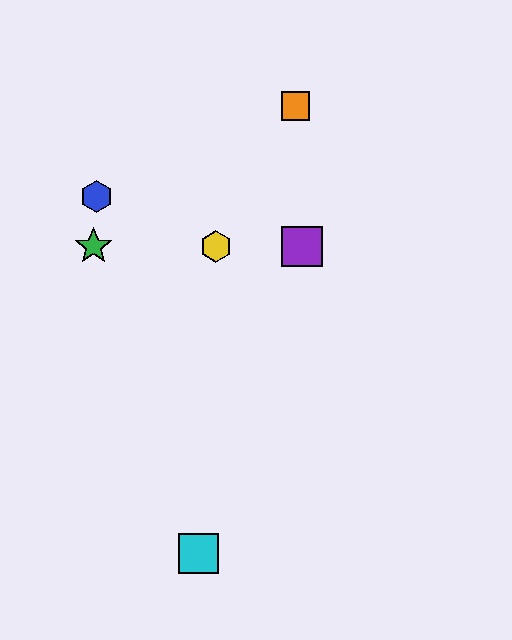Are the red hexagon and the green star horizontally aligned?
Yes, both are at y≈247.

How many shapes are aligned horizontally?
4 shapes (the red hexagon, the green star, the yellow hexagon, the purple square) are aligned horizontally.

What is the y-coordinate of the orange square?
The orange square is at y≈106.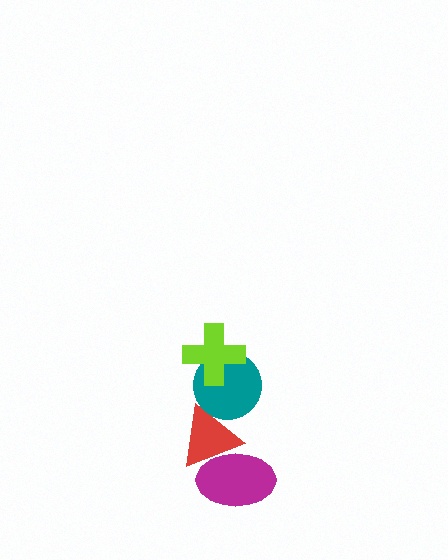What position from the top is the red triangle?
The red triangle is 3rd from the top.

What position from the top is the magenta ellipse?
The magenta ellipse is 4th from the top.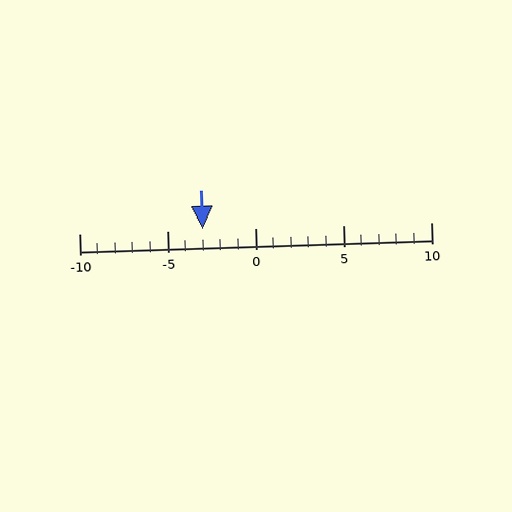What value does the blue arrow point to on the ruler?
The blue arrow points to approximately -3.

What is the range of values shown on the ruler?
The ruler shows values from -10 to 10.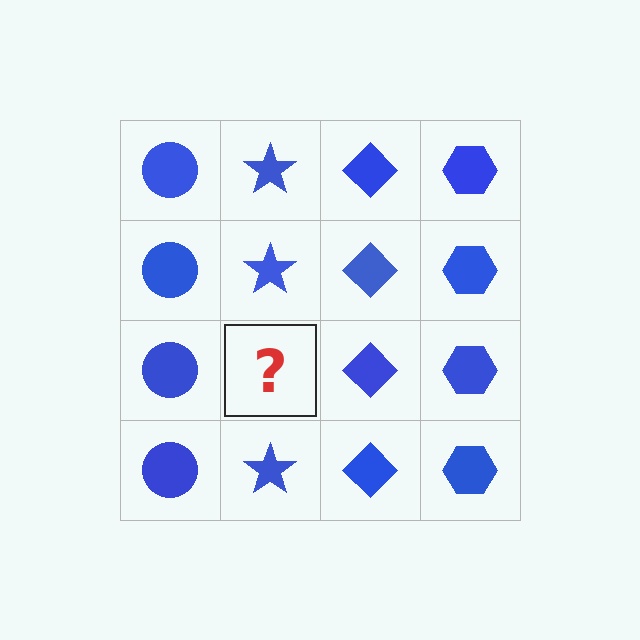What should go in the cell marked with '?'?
The missing cell should contain a blue star.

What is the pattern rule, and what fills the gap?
The rule is that each column has a consistent shape. The gap should be filled with a blue star.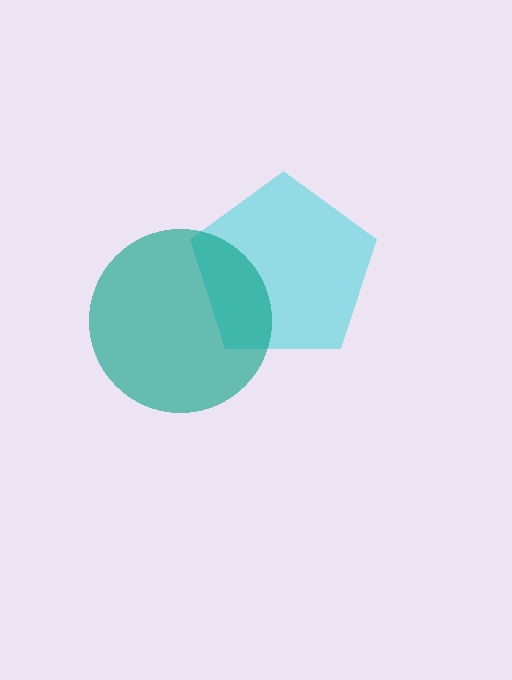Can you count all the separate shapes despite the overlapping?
Yes, there are 2 separate shapes.